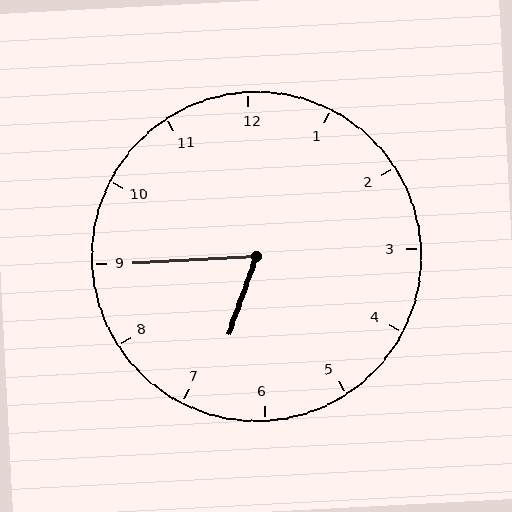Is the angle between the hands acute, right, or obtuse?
It is acute.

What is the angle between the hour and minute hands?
Approximately 68 degrees.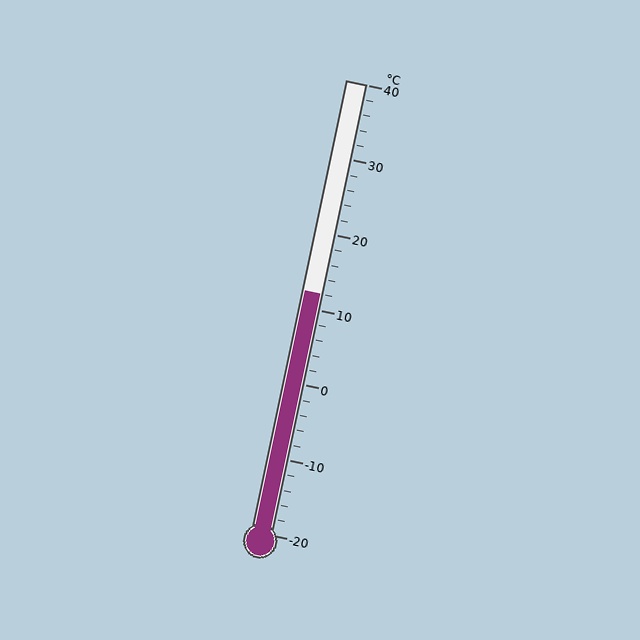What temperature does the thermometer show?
The thermometer shows approximately 12°C.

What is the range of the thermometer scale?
The thermometer scale ranges from -20°C to 40°C.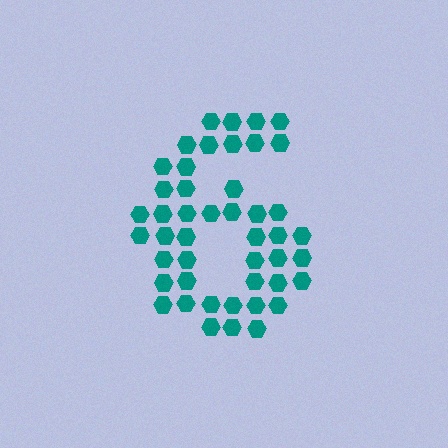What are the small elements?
The small elements are hexagons.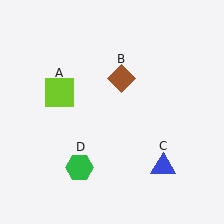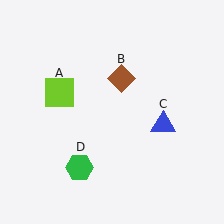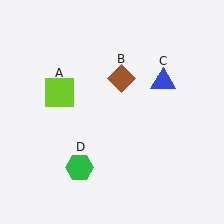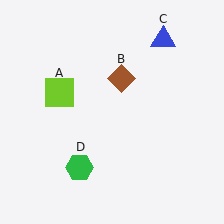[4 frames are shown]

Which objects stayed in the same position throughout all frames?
Lime square (object A) and brown diamond (object B) and green hexagon (object D) remained stationary.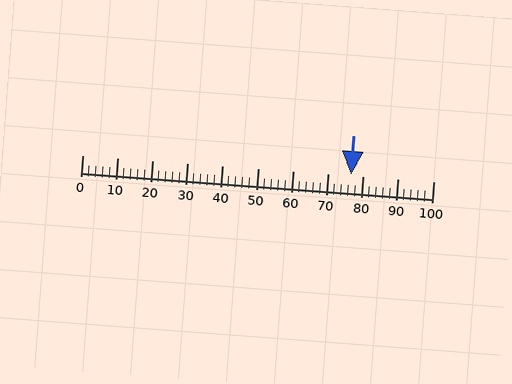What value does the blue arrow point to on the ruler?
The blue arrow points to approximately 76.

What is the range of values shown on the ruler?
The ruler shows values from 0 to 100.